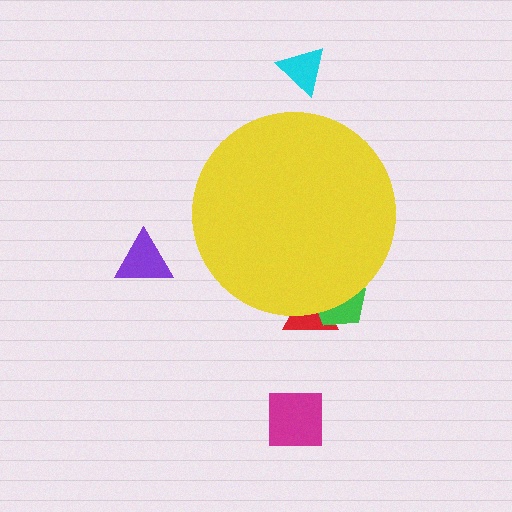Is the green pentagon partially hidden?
Yes, the green pentagon is partially hidden behind the yellow circle.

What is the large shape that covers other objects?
A yellow circle.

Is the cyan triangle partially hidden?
No, the cyan triangle is fully visible.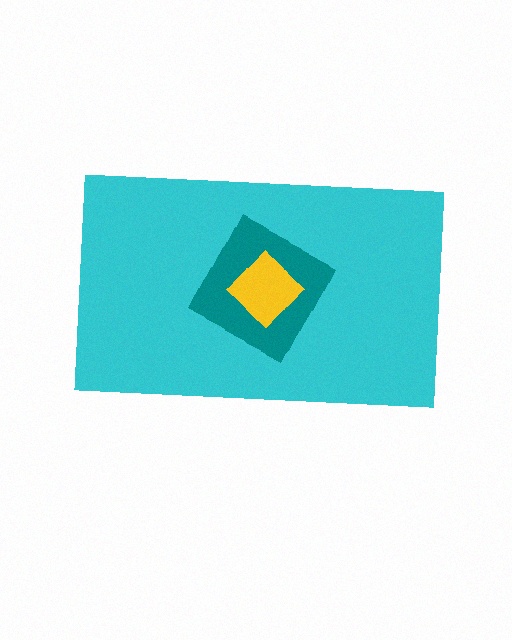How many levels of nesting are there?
3.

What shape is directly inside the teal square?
The yellow diamond.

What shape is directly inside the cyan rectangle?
The teal square.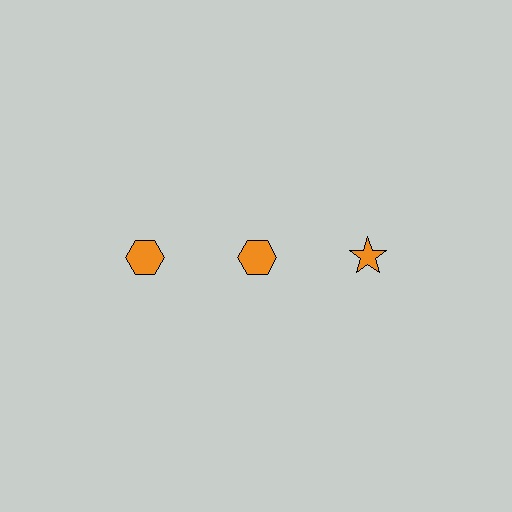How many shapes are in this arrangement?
There are 3 shapes arranged in a grid pattern.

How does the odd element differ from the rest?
It has a different shape: star instead of hexagon.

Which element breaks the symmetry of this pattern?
The orange star in the top row, center column breaks the symmetry. All other shapes are orange hexagons.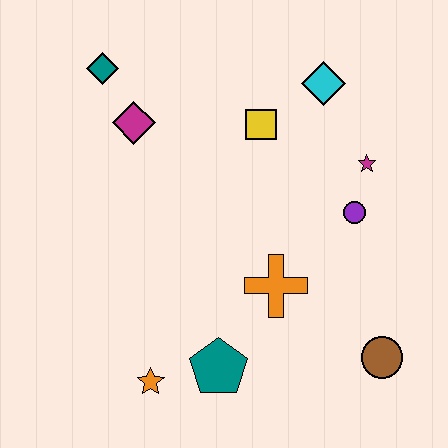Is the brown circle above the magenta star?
No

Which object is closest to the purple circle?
The magenta star is closest to the purple circle.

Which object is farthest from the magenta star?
The orange star is farthest from the magenta star.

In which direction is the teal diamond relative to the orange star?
The teal diamond is above the orange star.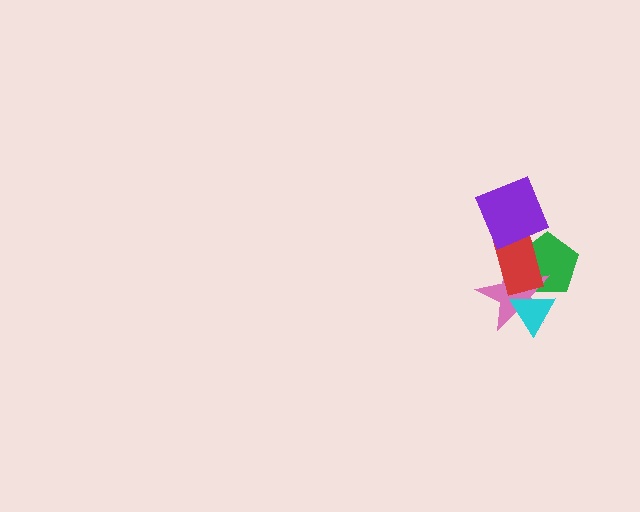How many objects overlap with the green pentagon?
3 objects overlap with the green pentagon.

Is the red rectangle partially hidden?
Yes, it is partially covered by another shape.